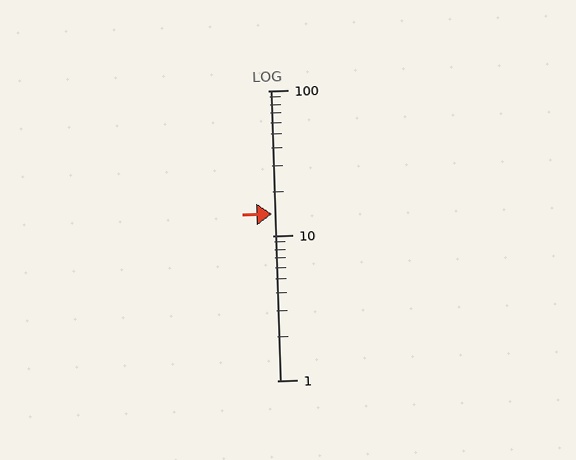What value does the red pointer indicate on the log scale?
The pointer indicates approximately 14.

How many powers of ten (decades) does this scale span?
The scale spans 2 decades, from 1 to 100.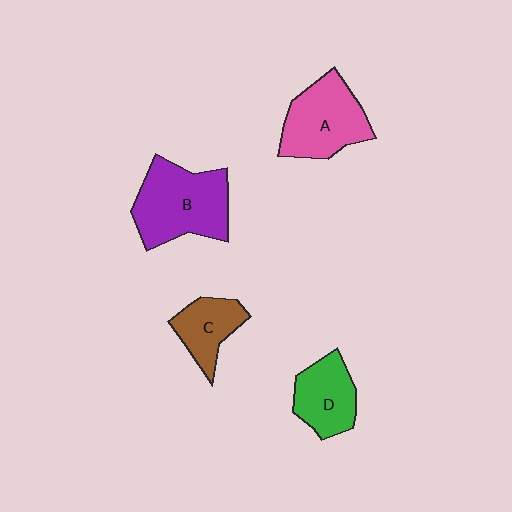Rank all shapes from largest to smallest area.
From largest to smallest: B (purple), A (pink), D (green), C (brown).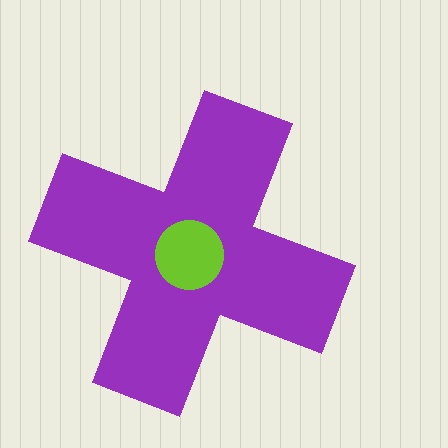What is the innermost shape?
The lime circle.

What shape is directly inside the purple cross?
The lime circle.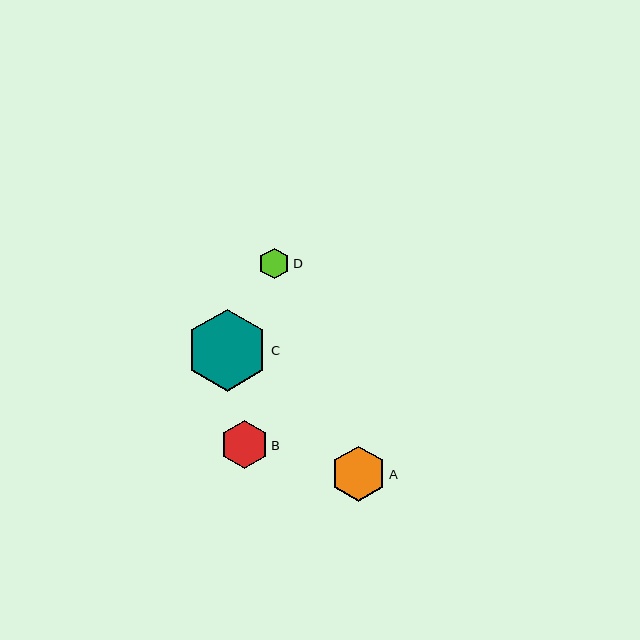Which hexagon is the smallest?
Hexagon D is the smallest with a size of approximately 31 pixels.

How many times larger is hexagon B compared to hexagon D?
Hexagon B is approximately 1.6 times the size of hexagon D.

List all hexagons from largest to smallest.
From largest to smallest: C, A, B, D.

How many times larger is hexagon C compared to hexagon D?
Hexagon C is approximately 2.7 times the size of hexagon D.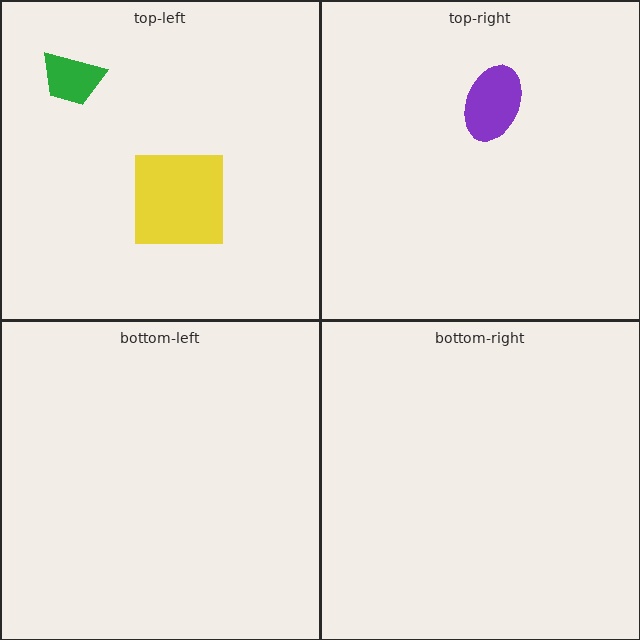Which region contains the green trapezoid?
The top-left region.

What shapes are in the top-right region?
The purple ellipse.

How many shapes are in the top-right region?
1.